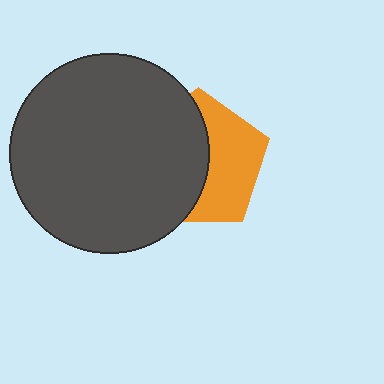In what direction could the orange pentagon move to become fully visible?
The orange pentagon could move right. That would shift it out from behind the dark gray circle entirely.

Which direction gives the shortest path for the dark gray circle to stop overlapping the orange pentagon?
Moving left gives the shortest separation.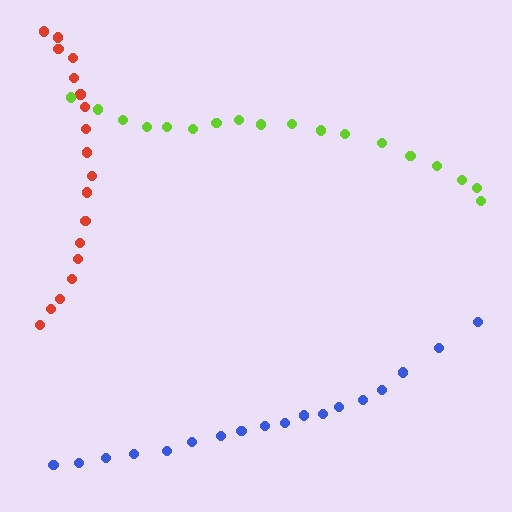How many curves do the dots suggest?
There are 3 distinct paths.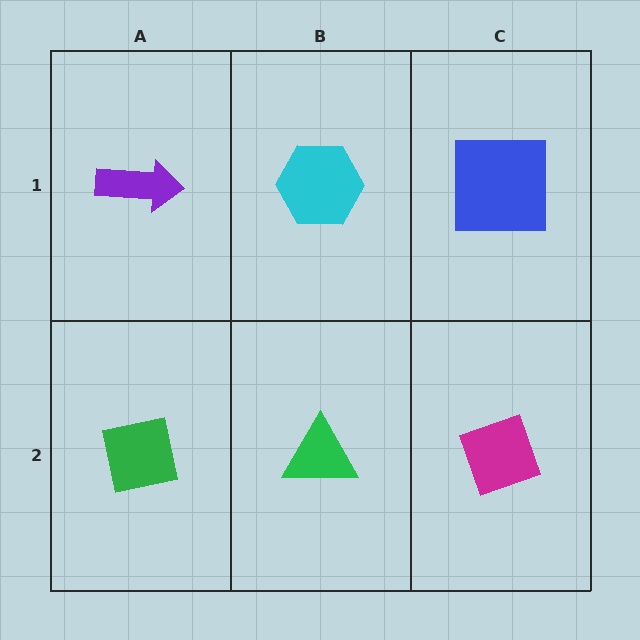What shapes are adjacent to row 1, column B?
A green triangle (row 2, column B), a purple arrow (row 1, column A), a blue square (row 1, column C).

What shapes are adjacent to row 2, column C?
A blue square (row 1, column C), a green triangle (row 2, column B).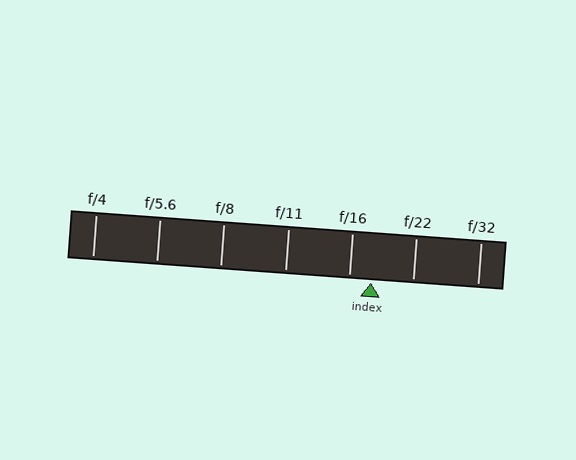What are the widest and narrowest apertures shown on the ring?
The widest aperture shown is f/4 and the narrowest is f/32.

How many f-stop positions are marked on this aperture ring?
There are 7 f-stop positions marked.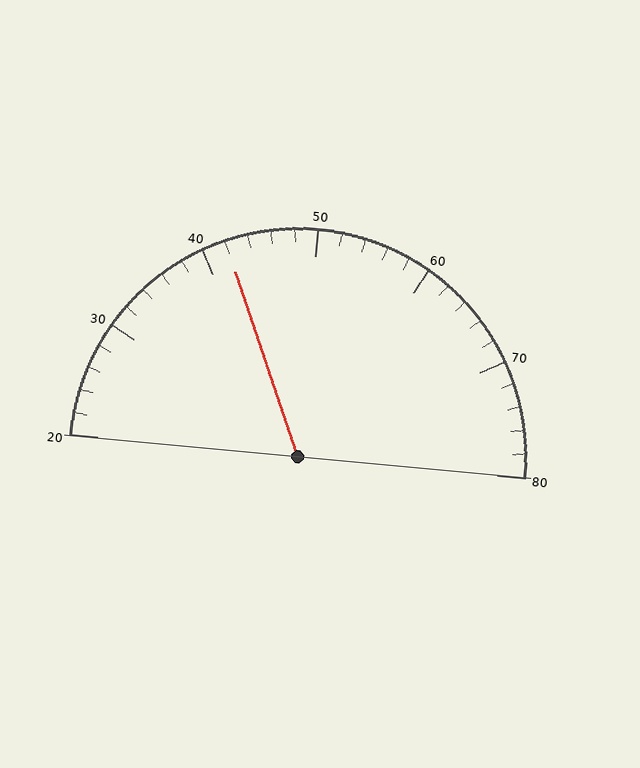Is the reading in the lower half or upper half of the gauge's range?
The reading is in the lower half of the range (20 to 80).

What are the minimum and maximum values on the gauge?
The gauge ranges from 20 to 80.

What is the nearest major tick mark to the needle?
The nearest major tick mark is 40.